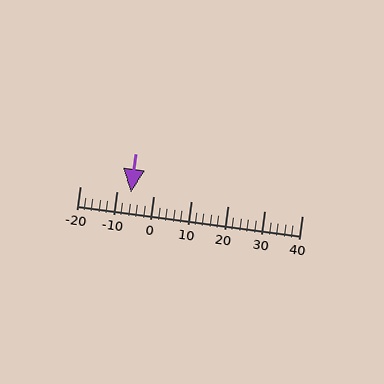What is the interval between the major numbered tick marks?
The major tick marks are spaced 10 units apart.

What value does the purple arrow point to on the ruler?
The purple arrow points to approximately -6.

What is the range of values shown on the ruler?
The ruler shows values from -20 to 40.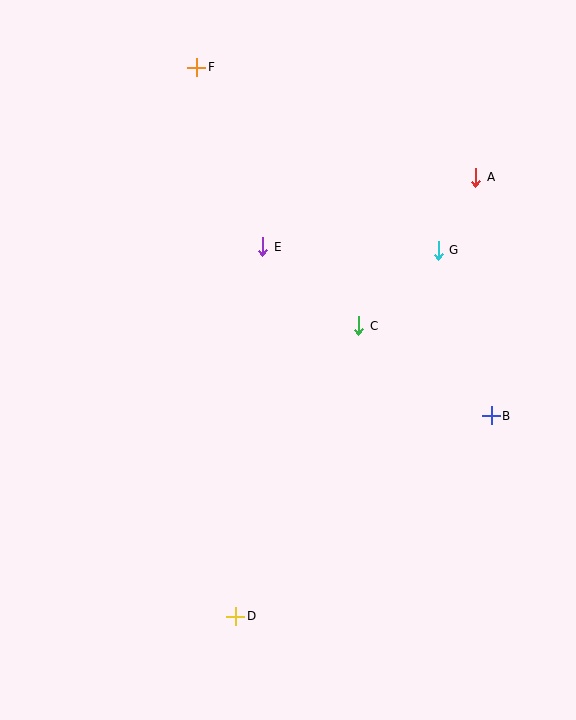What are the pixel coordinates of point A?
Point A is at (476, 177).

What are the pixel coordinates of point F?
Point F is at (197, 67).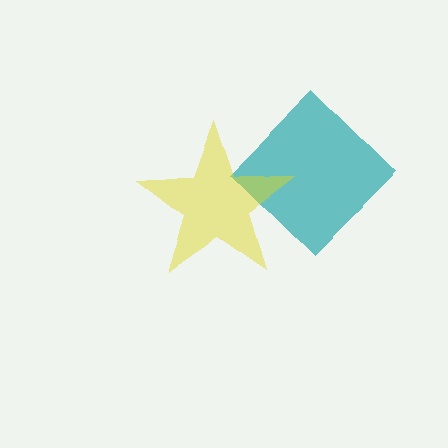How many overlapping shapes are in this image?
There are 2 overlapping shapes in the image.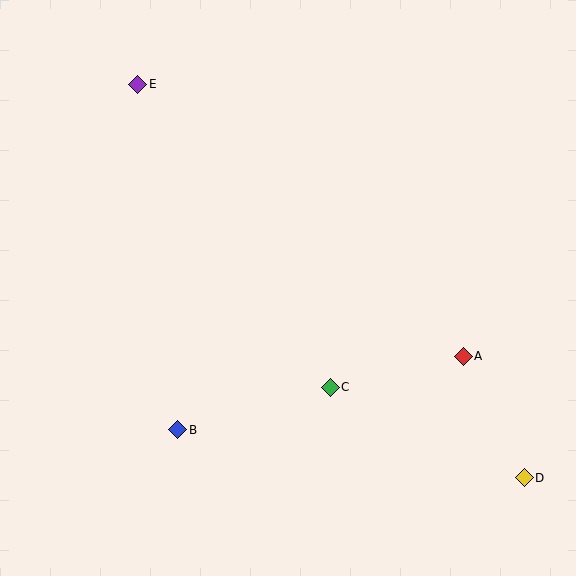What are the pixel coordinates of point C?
Point C is at (330, 387).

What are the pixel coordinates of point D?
Point D is at (524, 478).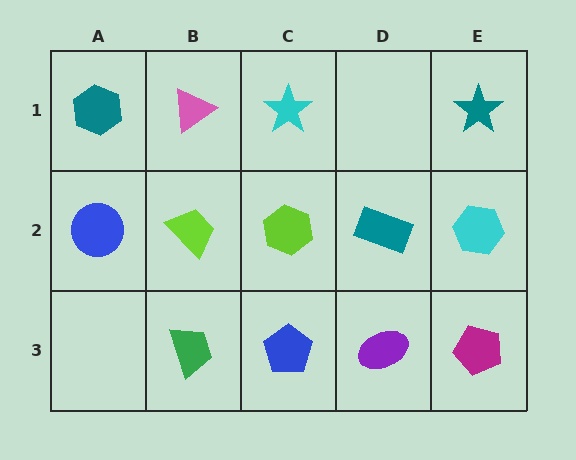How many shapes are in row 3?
4 shapes.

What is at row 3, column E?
A magenta pentagon.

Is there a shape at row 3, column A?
No, that cell is empty.